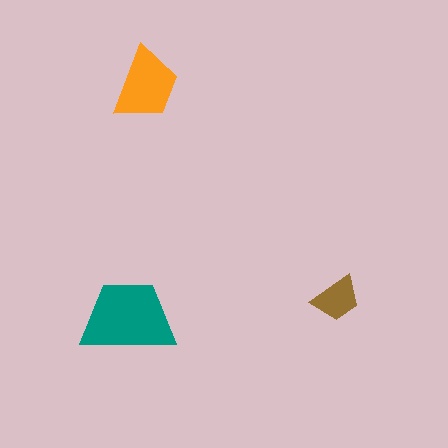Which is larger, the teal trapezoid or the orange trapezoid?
The teal one.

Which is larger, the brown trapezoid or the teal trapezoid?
The teal one.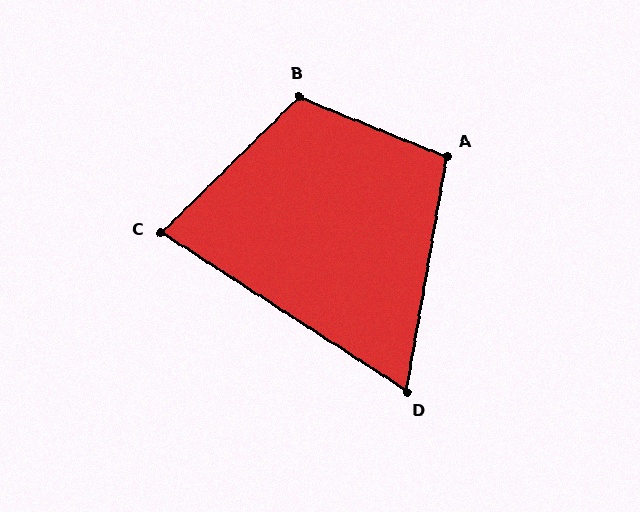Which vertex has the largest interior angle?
B, at approximately 113 degrees.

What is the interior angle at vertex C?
Approximately 77 degrees (acute).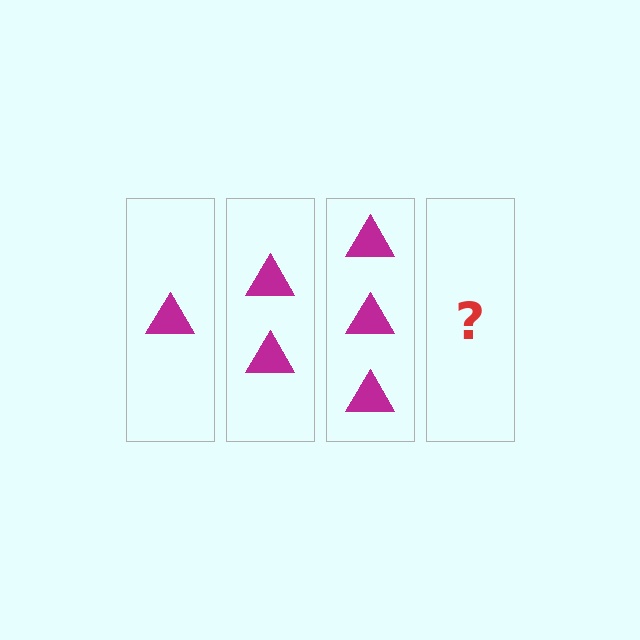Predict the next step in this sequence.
The next step is 4 triangles.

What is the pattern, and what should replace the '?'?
The pattern is that each step adds one more triangle. The '?' should be 4 triangles.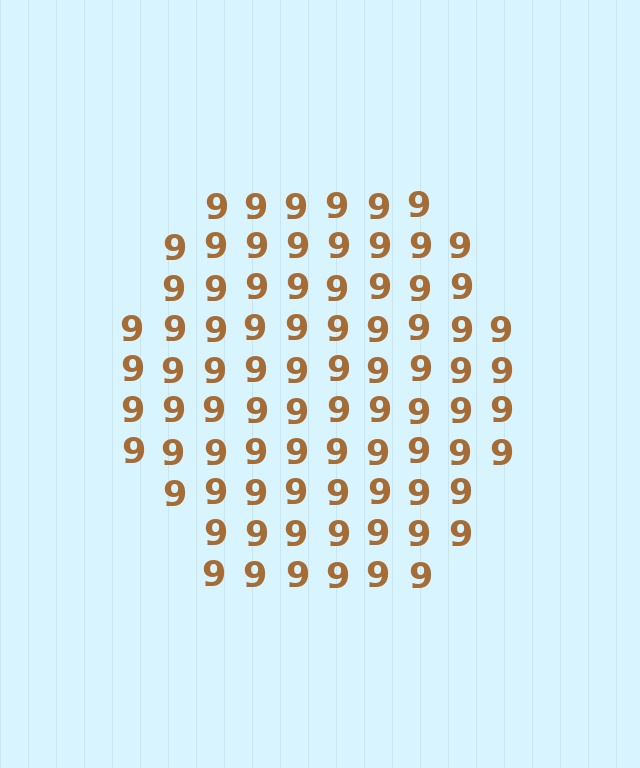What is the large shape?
The large shape is a hexagon.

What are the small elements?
The small elements are digit 9's.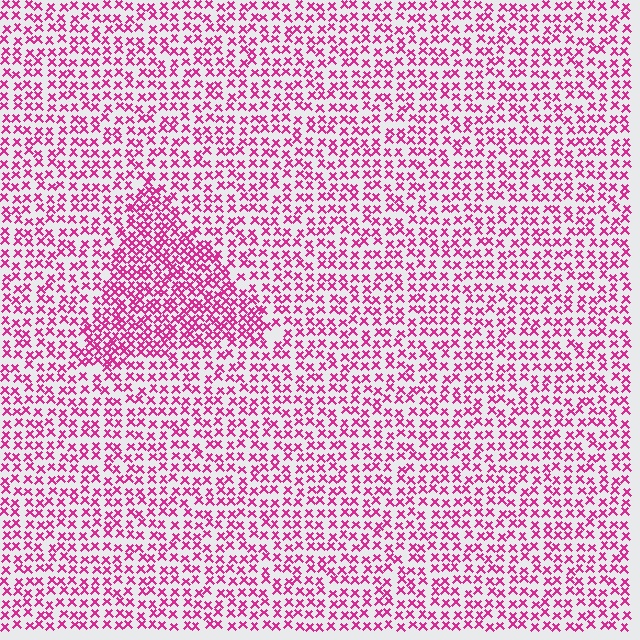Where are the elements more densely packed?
The elements are more densely packed inside the triangle boundary.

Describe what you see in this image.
The image contains small magenta elements arranged at two different densities. A triangle-shaped region is visible where the elements are more densely packed than the surrounding area.